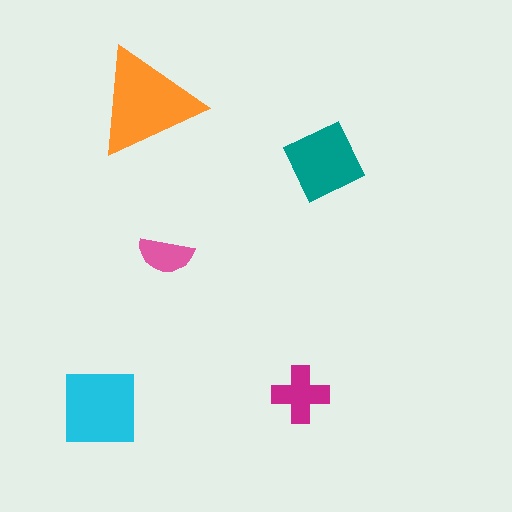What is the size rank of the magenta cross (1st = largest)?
4th.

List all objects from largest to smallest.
The orange triangle, the cyan square, the teal diamond, the magenta cross, the pink semicircle.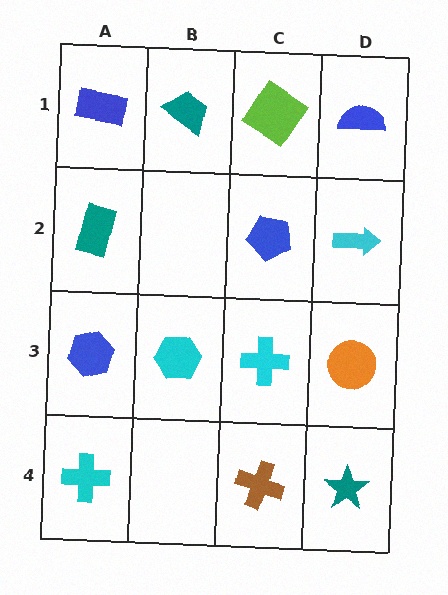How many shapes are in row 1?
4 shapes.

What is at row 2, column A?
A teal rectangle.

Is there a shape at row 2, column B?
No, that cell is empty.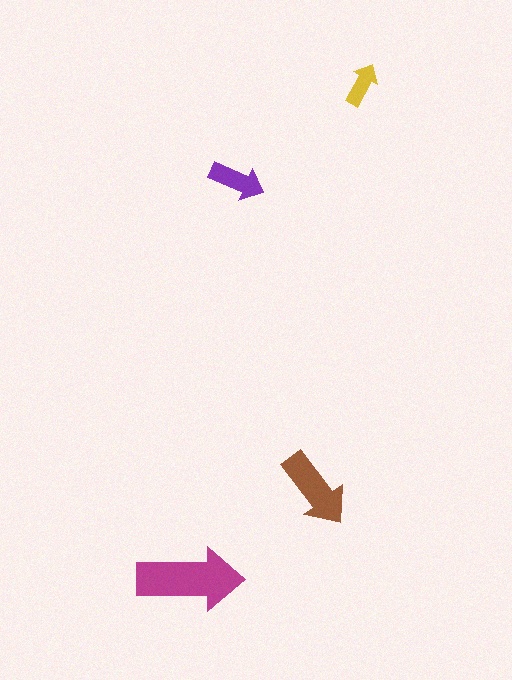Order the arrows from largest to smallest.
the magenta one, the brown one, the purple one, the yellow one.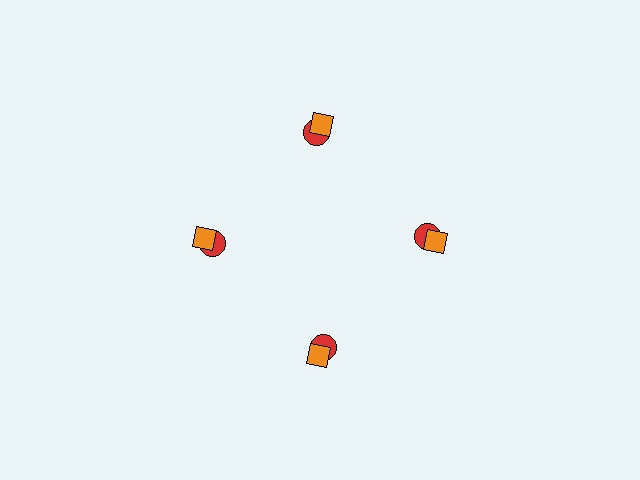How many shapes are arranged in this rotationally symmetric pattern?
There are 8 shapes, arranged in 4 groups of 2.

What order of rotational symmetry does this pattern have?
This pattern has 4-fold rotational symmetry.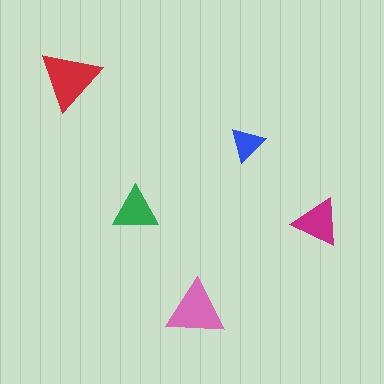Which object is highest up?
The red triangle is topmost.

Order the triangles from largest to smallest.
the red one, the pink one, the magenta one, the green one, the blue one.